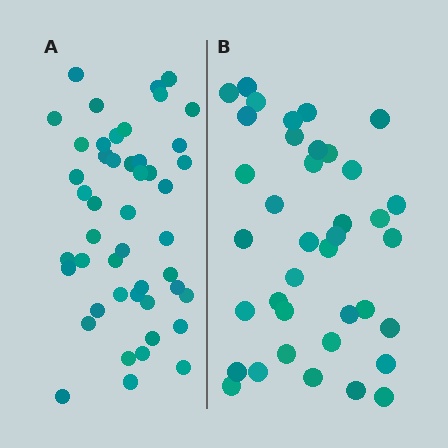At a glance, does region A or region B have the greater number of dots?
Region A (the left region) has more dots.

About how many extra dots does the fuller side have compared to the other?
Region A has roughly 8 or so more dots than region B.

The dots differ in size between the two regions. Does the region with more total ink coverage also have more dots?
No. Region B has more total ink coverage because its dots are larger, but region A actually contains more individual dots. Total area can be misleading — the number of items is what matters here.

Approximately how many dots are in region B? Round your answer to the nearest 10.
About 40 dots. (The exact count is 38, which rounds to 40.)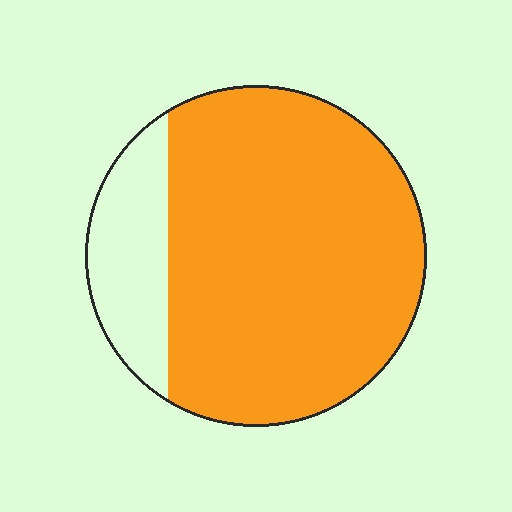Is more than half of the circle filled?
Yes.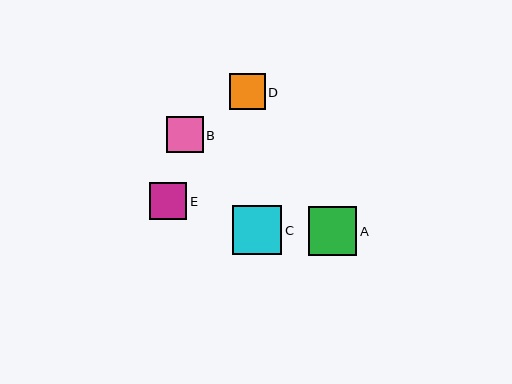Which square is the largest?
Square C is the largest with a size of approximately 50 pixels.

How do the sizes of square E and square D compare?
Square E and square D are approximately the same size.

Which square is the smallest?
Square D is the smallest with a size of approximately 36 pixels.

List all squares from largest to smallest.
From largest to smallest: C, A, E, B, D.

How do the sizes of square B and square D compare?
Square B and square D are approximately the same size.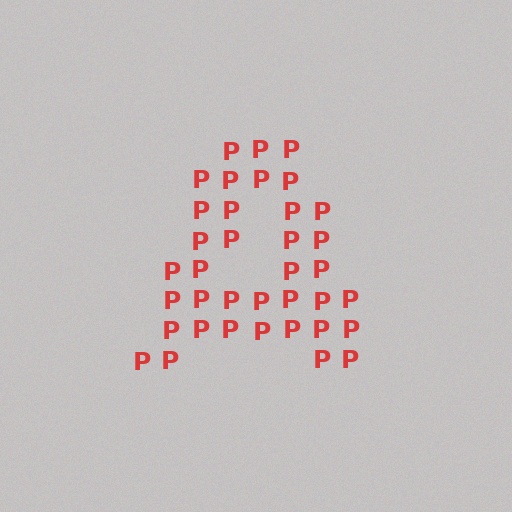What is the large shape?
The large shape is the letter A.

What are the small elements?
The small elements are letter P's.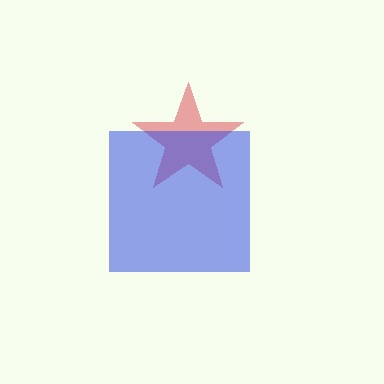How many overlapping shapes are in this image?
There are 2 overlapping shapes in the image.